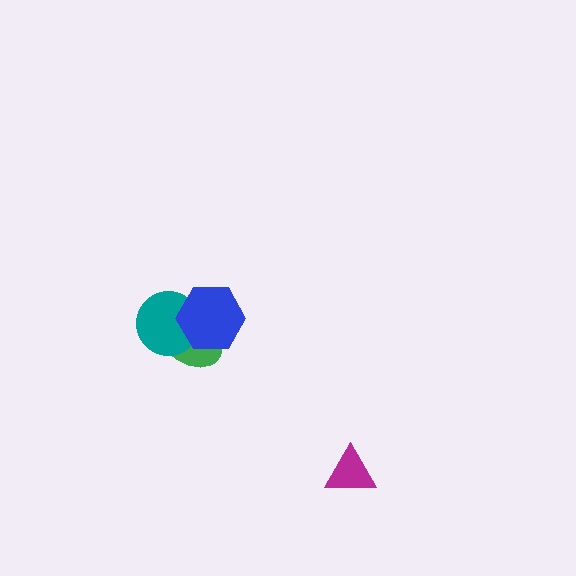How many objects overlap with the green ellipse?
2 objects overlap with the green ellipse.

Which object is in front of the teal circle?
The blue hexagon is in front of the teal circle.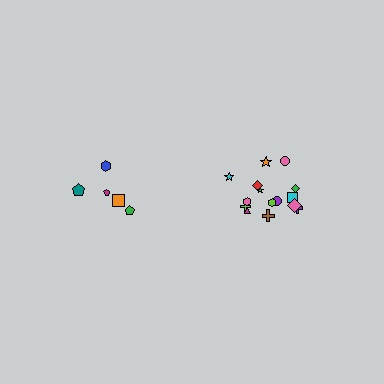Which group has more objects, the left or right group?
The right group.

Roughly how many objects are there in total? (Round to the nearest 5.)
Roughly 20 objects in total.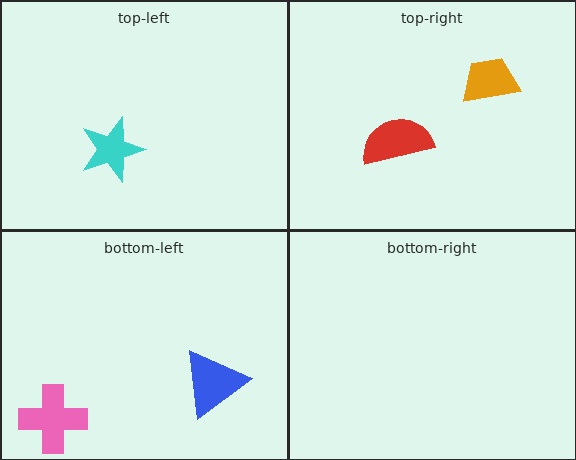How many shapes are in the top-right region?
2.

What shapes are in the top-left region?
The cyan star.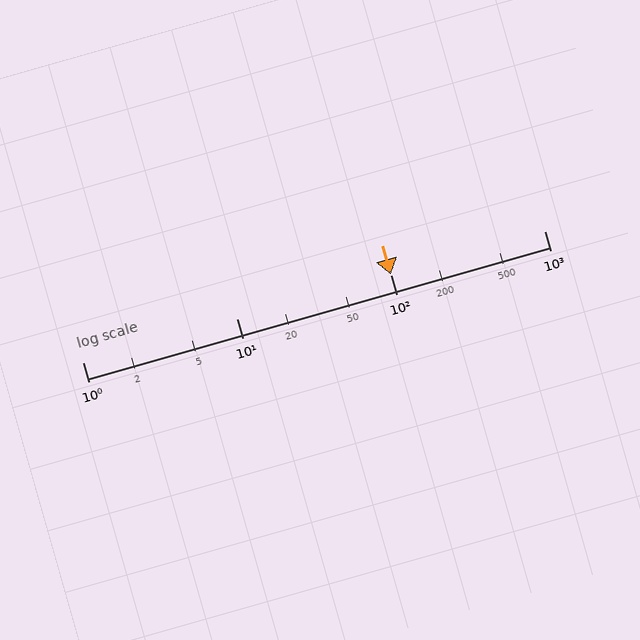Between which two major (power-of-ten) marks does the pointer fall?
The pointer is between 100 and 1000.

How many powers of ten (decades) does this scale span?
The scale spans 3 decades, from 1 to 1000.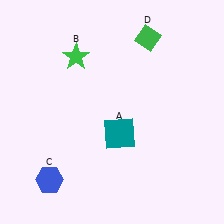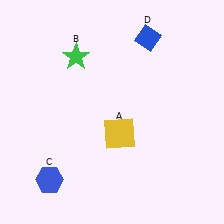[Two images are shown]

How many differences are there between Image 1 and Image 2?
There are 2 differences between the two images.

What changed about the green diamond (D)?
In Image 1, D is green. In Image 2, it changed to blue.